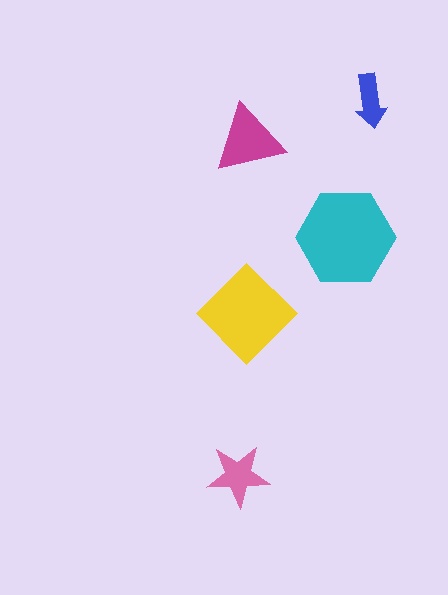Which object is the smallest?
The blue arrow.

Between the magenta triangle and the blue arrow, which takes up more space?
The magenta triangle.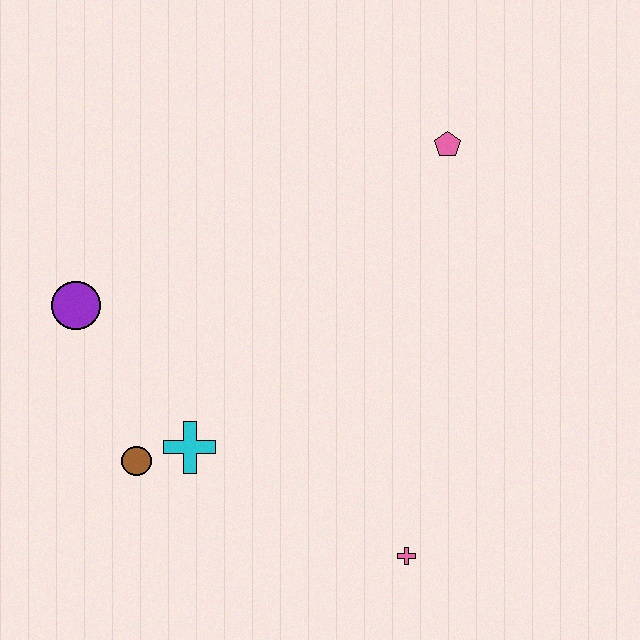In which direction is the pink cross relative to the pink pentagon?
The pink cross is below the pink pentagon.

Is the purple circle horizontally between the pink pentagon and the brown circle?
No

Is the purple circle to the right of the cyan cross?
No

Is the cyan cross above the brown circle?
Yes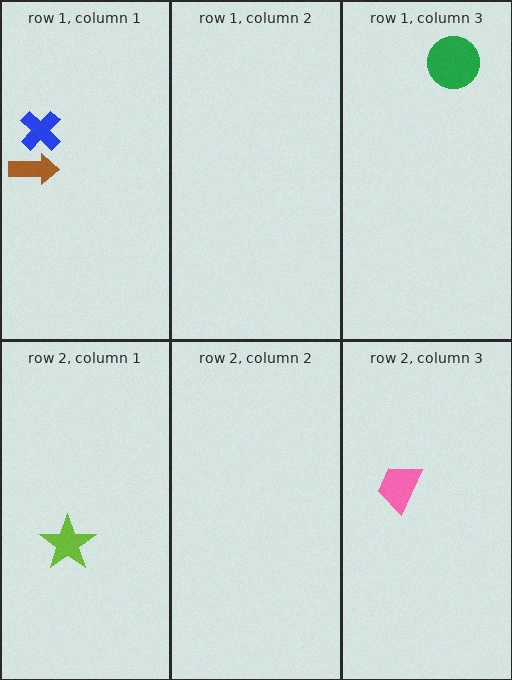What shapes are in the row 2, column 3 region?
The pink trapezoid.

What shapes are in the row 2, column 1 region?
The lime star.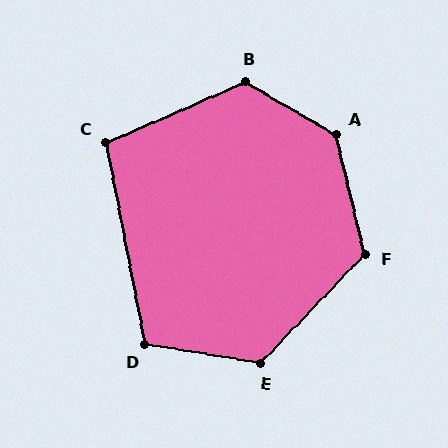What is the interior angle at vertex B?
Approximately 126 degrees (obtuse).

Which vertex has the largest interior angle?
A, at approximately 133 degrees.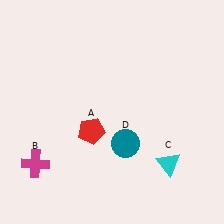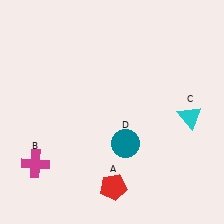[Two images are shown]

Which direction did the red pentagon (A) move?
The red pentagon (A) moved down.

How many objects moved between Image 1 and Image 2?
2 objects moved between the two images.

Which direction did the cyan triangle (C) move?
The cyan triangle (C) moved up.